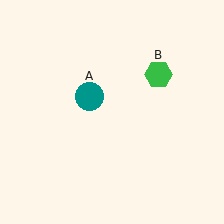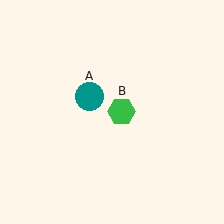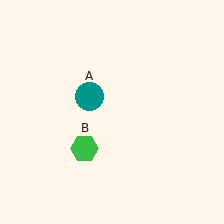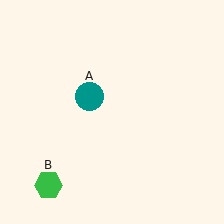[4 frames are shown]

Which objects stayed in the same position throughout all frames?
Teal circle (object A) remained stationary.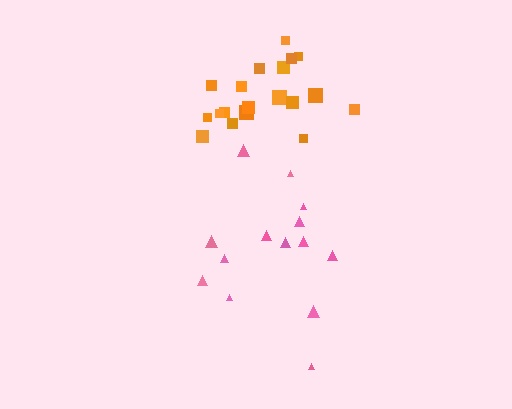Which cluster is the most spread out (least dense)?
Pink.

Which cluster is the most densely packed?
Orange.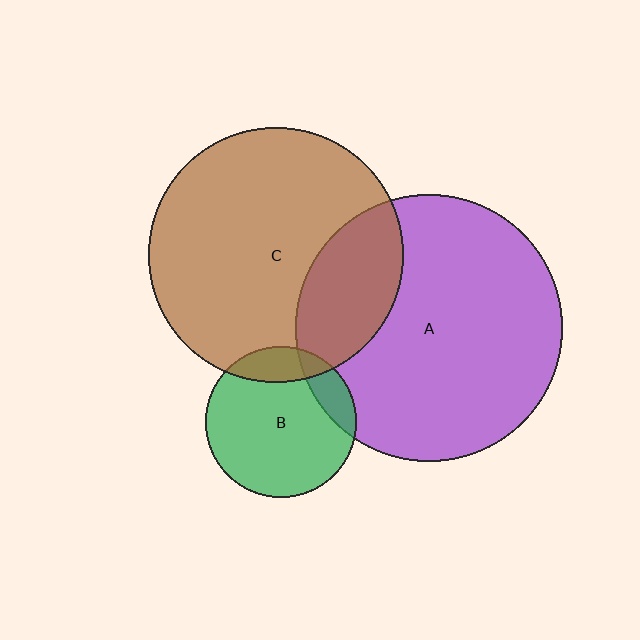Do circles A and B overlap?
Yes.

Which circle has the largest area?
Circle A (purple).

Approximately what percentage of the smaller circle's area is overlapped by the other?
Approximately 15%.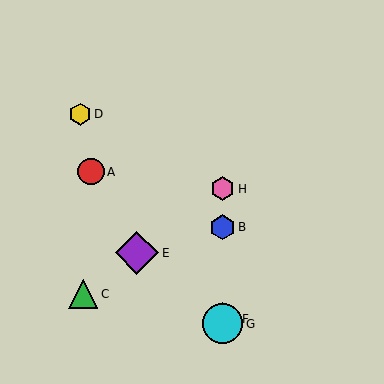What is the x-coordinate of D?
Object D is at x≈80.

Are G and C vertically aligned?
No, G is at x≈223 and C is at x≈83.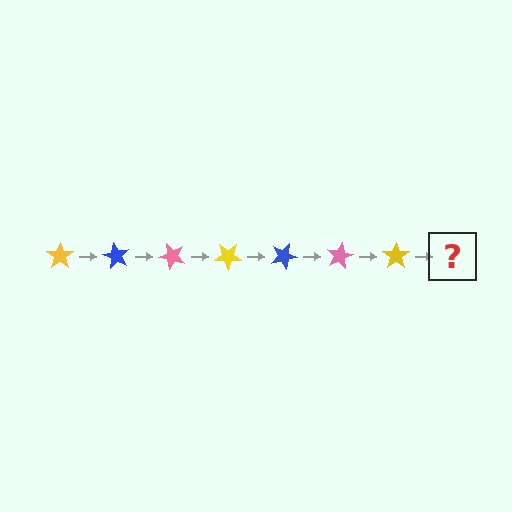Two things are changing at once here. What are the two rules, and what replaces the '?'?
The two rules are that it rotates 60 degrees each step and the color cycles through yellow, blue, and pink. The '?' should be a blue star, rotated 420 degrees from the start.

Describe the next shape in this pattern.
It should be a blue star, rotated 420 degrees from the start.